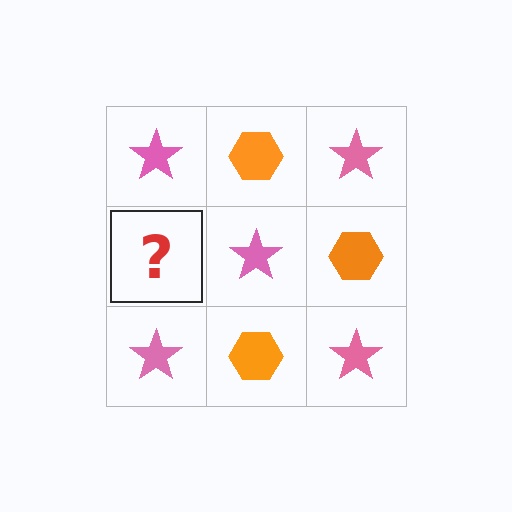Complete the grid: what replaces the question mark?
The question mark should be replaced with an orange hexagon.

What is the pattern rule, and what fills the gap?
The rule is that it alternates pink star and orange hexagon in a checkerboard pattern. The gap should be filled with an orange hexagon.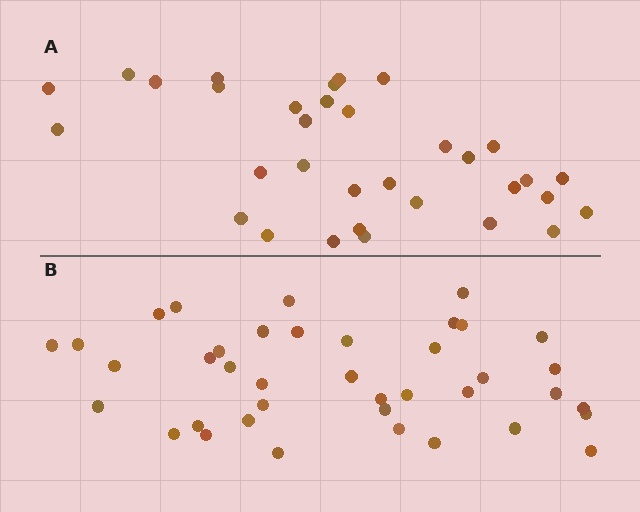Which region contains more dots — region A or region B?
Region B (the bottom region) has more dots.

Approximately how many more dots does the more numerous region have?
Region B has about 6 more dots than region A.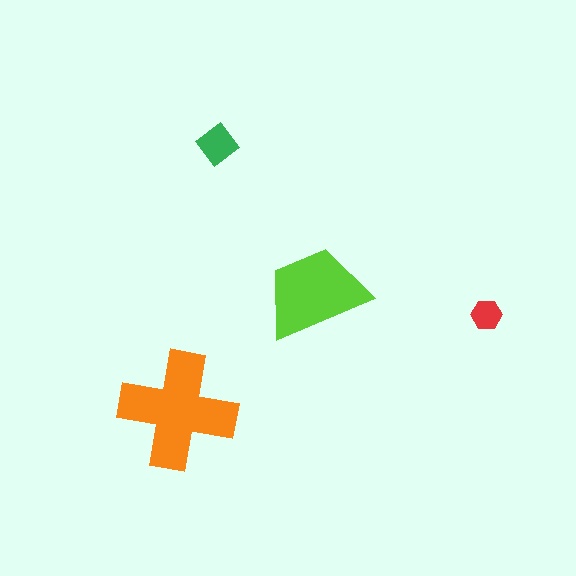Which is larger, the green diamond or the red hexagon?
The green diamond.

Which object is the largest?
The orange cross.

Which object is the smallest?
The red hexagon.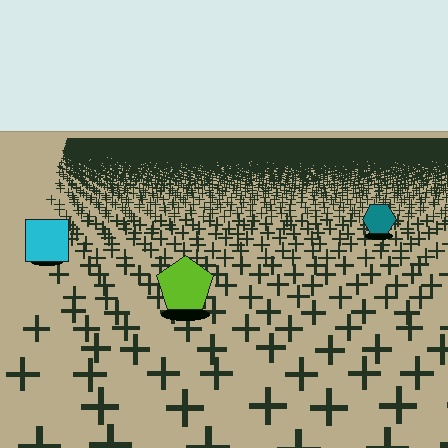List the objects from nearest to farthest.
From nearest to farthest: the lime pentagon, the cyan square, the teal hexagon.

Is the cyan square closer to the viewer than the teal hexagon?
Yes. The cyan square is closer — you can tell from the texture gradient: the ground texture is coarser near it.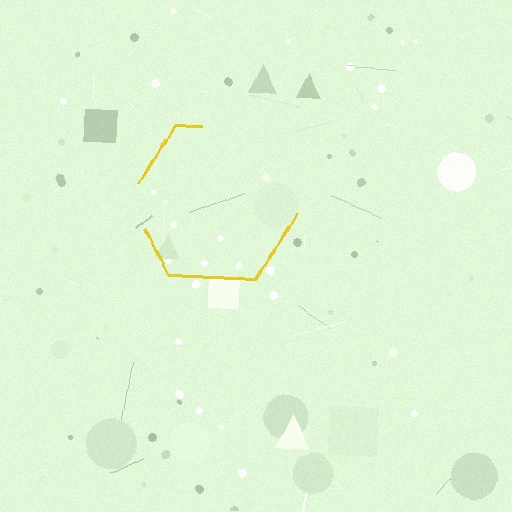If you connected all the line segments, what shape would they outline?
They would outline a hexagon.